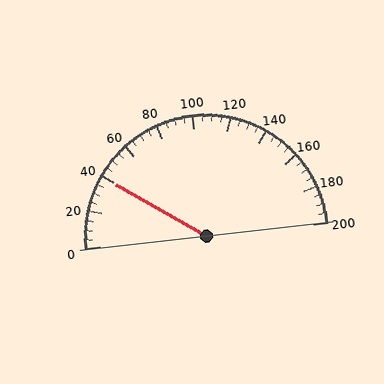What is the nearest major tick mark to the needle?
The nearest major tick mark is 40.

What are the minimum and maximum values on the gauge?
The gauge ranges from 0 to 200.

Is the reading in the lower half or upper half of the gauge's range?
The reading is in the lower half of the range (0 to 200).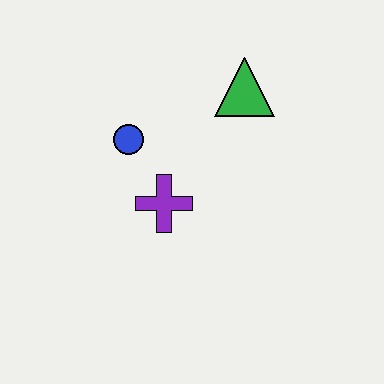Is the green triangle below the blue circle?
No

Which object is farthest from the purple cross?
The green triangle is farthest from the purple cross.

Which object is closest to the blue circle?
The purple cross is closest to the blue circle.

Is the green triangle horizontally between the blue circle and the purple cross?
No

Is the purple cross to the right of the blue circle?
Yes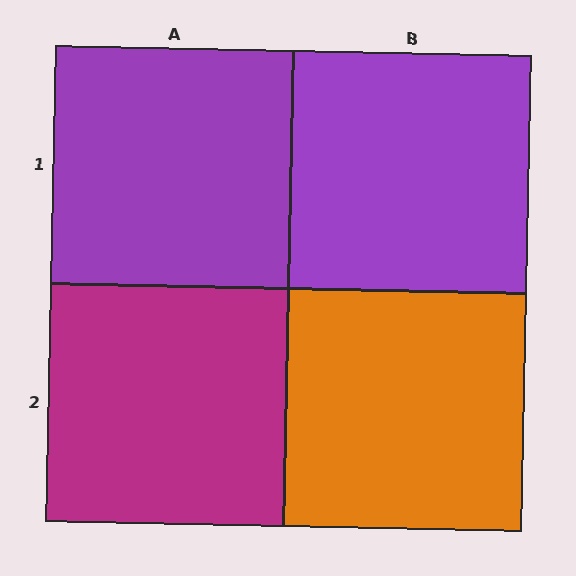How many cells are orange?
1 cell is orange.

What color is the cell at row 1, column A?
Purple.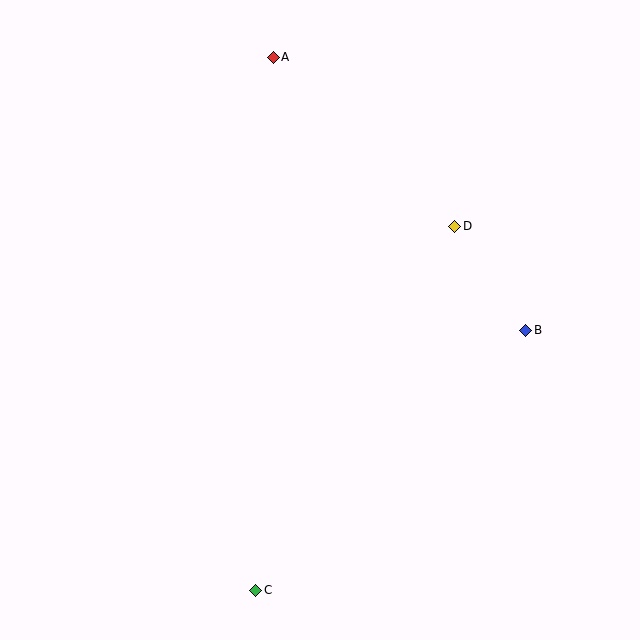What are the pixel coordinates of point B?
Point B is at (526, 330).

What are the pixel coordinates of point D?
Point D is at (455, 226).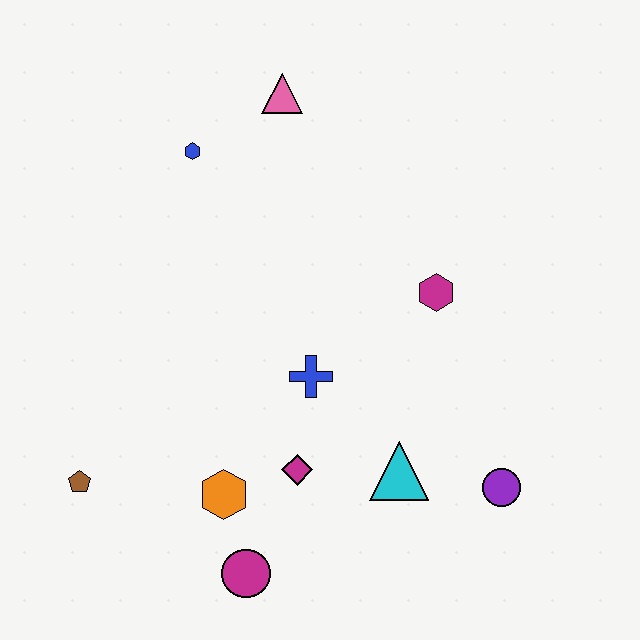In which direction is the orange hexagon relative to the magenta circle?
The orange hexagon is above the magenta circle.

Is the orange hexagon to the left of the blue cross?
Yes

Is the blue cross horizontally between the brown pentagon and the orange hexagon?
No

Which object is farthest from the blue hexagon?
The purple circle is farthest from the blue hexagon.